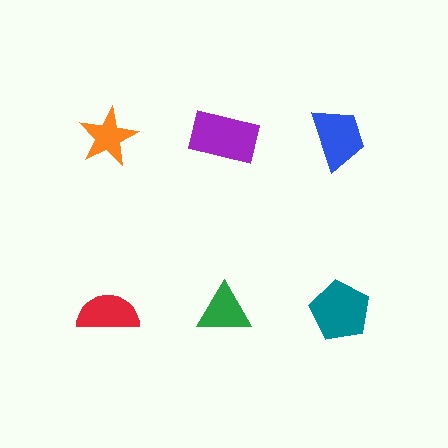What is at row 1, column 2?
A purple rectangle.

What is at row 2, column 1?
A red semicircle.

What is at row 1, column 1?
An orange star.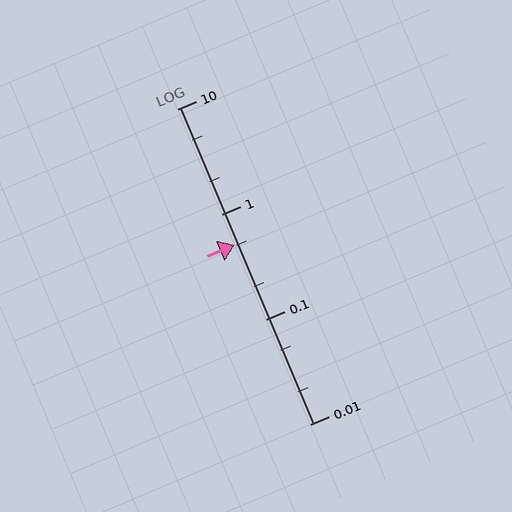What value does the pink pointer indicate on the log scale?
The pointer indicates approximately 0.51.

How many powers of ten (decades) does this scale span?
The scale spans 3 decades, from 0.01 to 10.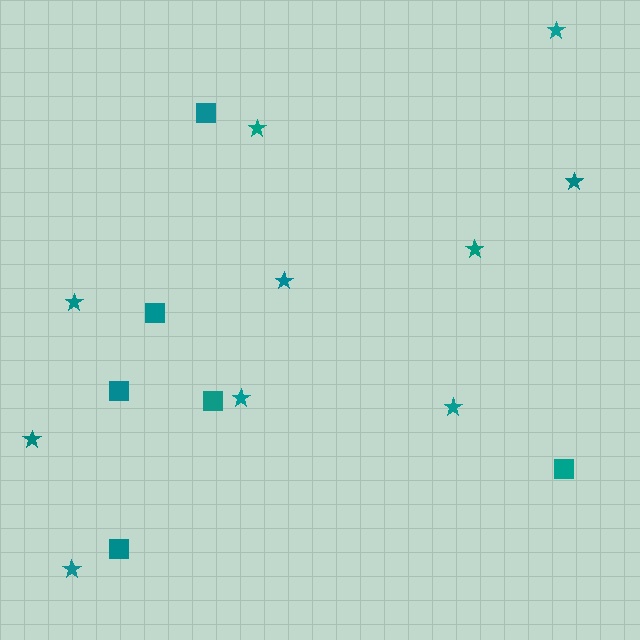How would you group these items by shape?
There are 2 groups: one group of stars (10) and one group of squares (6).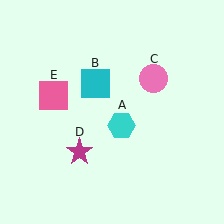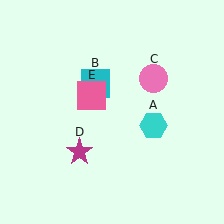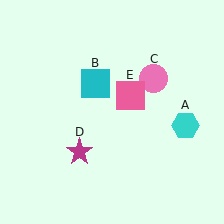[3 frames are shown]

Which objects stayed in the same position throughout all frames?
Cyan square (object B) and pink circle (object C) and magenta star (object D) remained stationary.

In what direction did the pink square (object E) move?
The pink square (object E) moved right.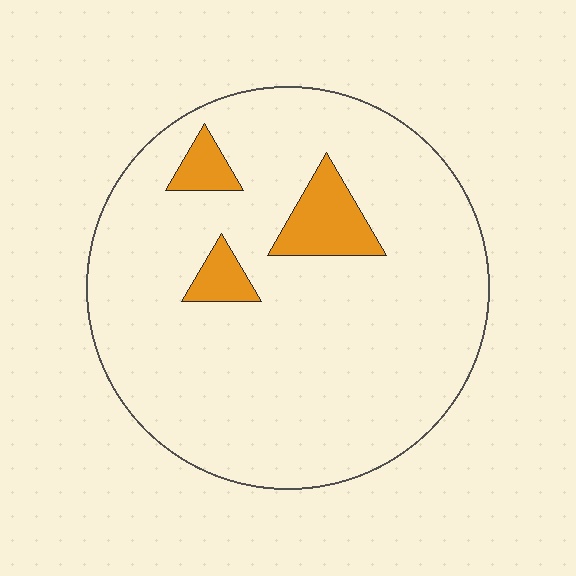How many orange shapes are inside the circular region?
3.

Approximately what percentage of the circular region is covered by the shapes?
Approximately 10%.